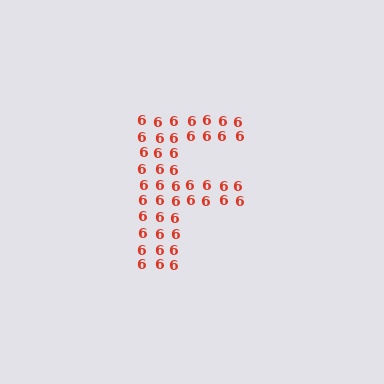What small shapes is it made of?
It is made of small digit 6's.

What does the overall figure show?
The overall figure shows the letter F.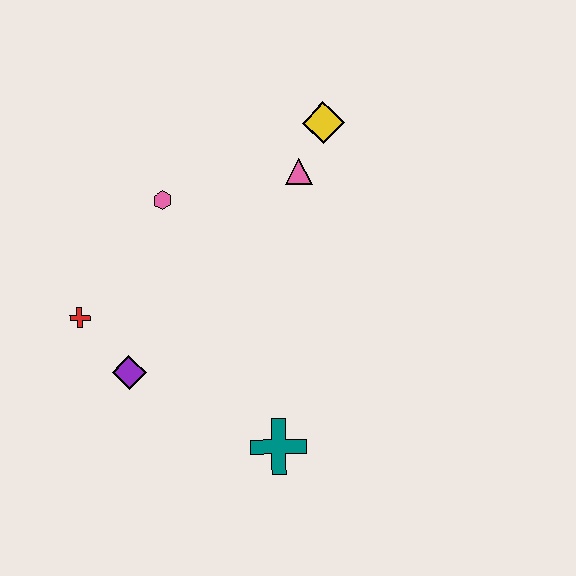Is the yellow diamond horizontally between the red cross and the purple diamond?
No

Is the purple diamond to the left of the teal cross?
Yes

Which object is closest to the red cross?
The purple diamond is closest to the red cross.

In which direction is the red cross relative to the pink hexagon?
The red cross is below the pink hexagon.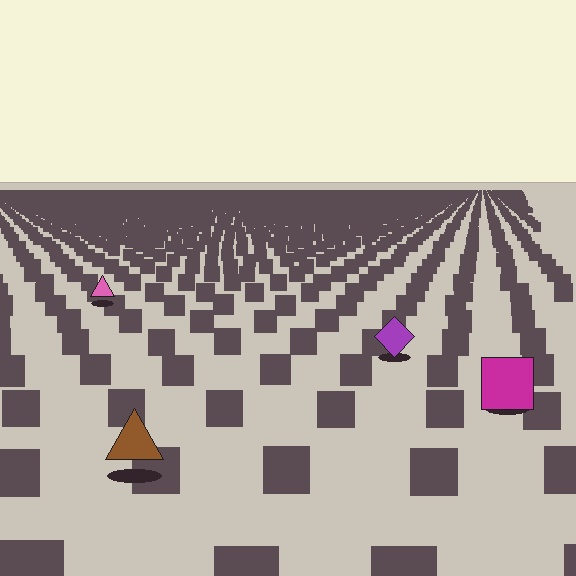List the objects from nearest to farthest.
From nearest to farthest: the brown triangle, the magenta square, the purple diamond, the pink triangle.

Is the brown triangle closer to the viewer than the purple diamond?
Yes. The brown triangle is closer — you can tell from the texture gradient: the ground texture is coarser near it.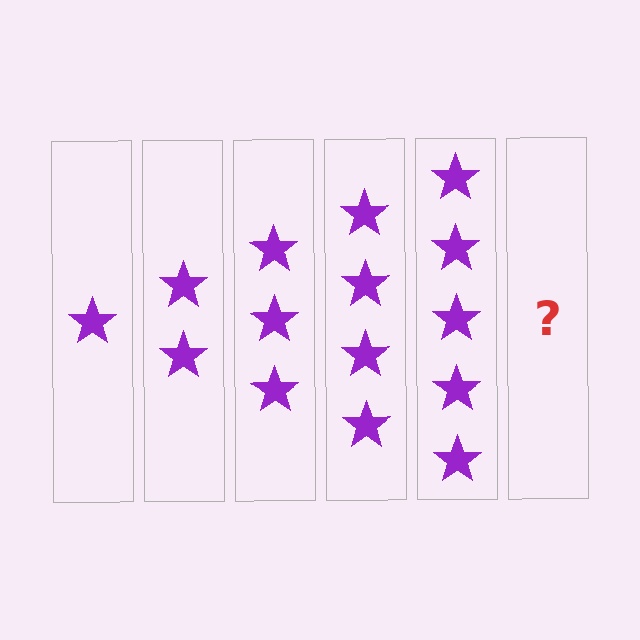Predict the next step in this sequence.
The next step is 6 stars.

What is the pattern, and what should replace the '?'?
The pattern is that each step adds one more star. The '?' should be 6 stars.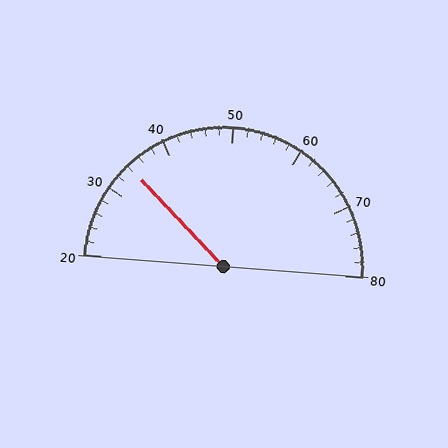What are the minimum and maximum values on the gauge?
The gauge ranges from 20 to 80.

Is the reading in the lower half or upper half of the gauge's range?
The reading is in the lower half of the range (20 to 80).